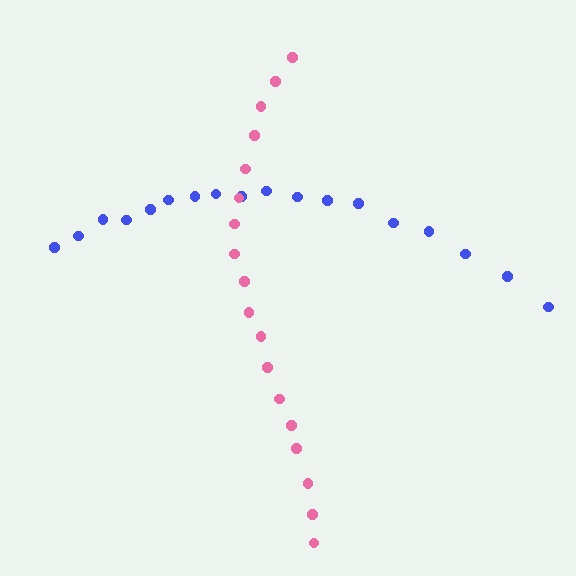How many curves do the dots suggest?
There are 2 distinct paths.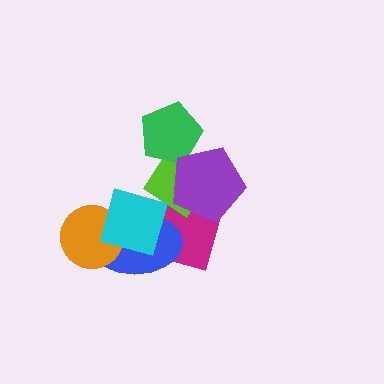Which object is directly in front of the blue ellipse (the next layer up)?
The lime diamond is directly in front of the blue ellipse.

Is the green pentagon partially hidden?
Yes, it is partially covered by another shape.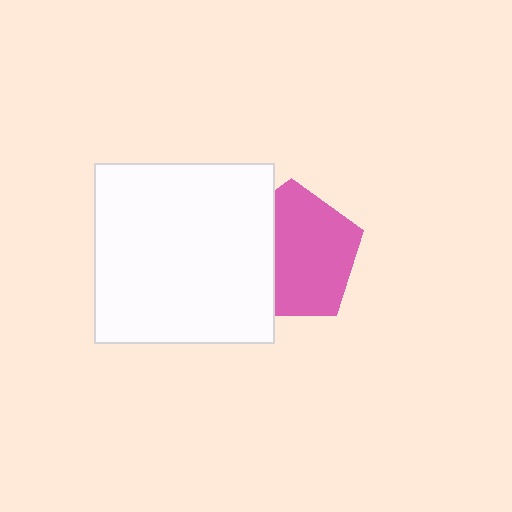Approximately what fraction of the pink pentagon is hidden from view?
Roughly 35% of the pink pentagon is hidden behind the white square.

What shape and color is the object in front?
The object in front is a white square.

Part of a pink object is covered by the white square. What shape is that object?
It is a pentagon.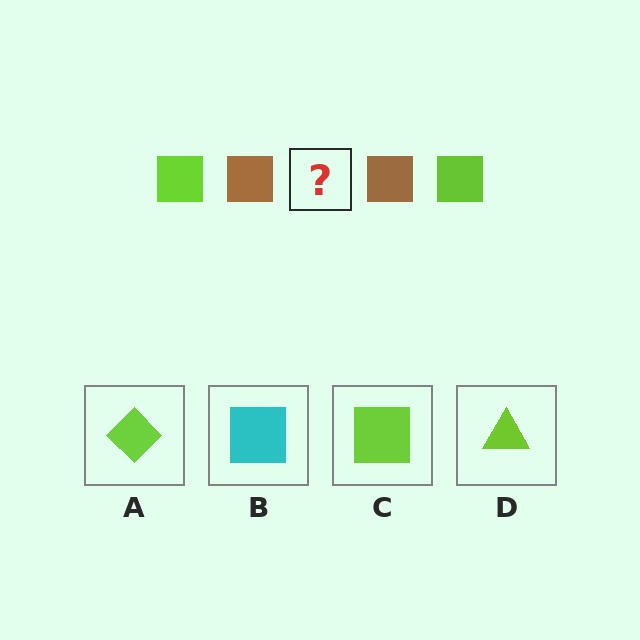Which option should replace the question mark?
Option C.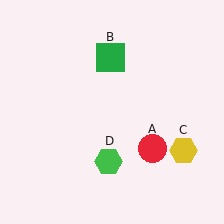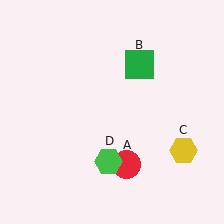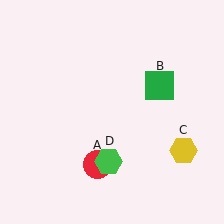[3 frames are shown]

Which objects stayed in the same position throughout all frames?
Yellow hexagon (object C) and green hexagon (object D) remained stationary.